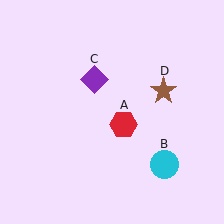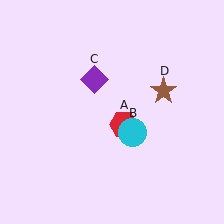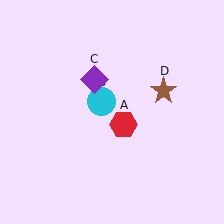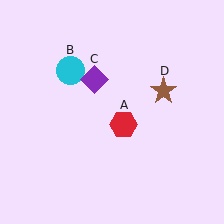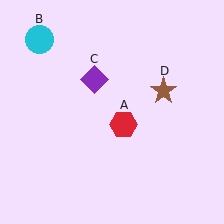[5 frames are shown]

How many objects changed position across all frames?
1 object changed position: cyan circle (object B).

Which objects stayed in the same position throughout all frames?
Red hexagon (object A) and purple diamond (object C) and brown star (object D) remained stationary.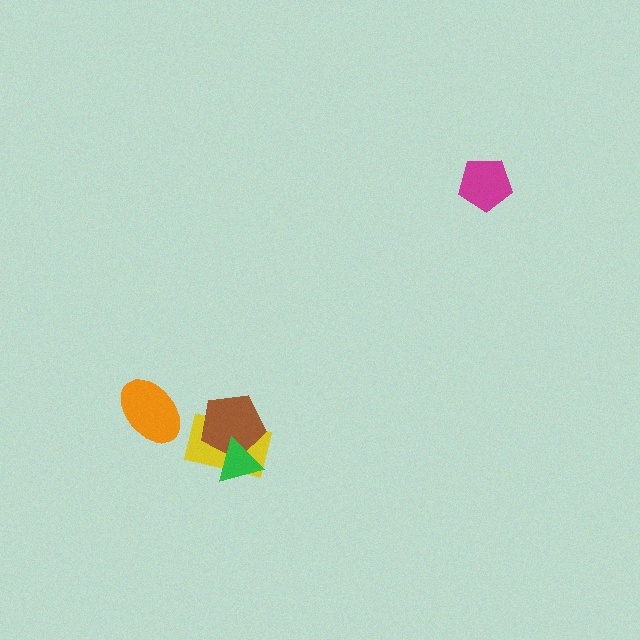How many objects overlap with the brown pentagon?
2 objects overlap with the brown pentagon.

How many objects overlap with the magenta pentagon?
0 objects overlap with the magenta pentagon.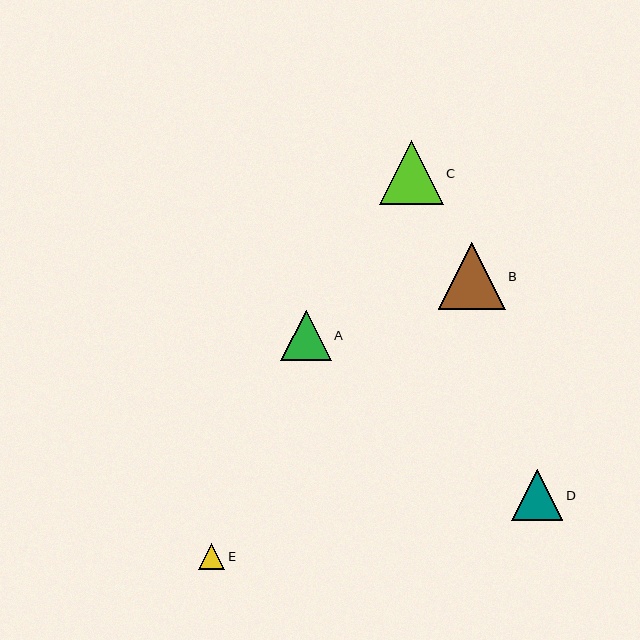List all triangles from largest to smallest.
From largest to smallest: B, C, D, A, E.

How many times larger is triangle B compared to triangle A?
Triangle B is approximately 1.3 times the size of triangle A.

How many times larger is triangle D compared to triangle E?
Triangle D is approximately 2.0 times the size of triangle E.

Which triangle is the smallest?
Triangle E is the smallest with a size of approximately 26 pixels.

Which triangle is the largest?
Triangle B is the largest with a size of approximately 67 pixels.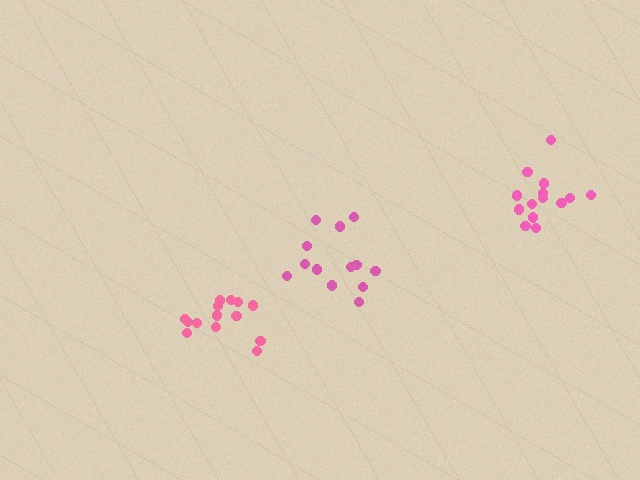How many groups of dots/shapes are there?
There are 3 groups.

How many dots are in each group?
Group 1: 14 dots, Group 2: 14 dots, Group 3: 13 dots (41 total).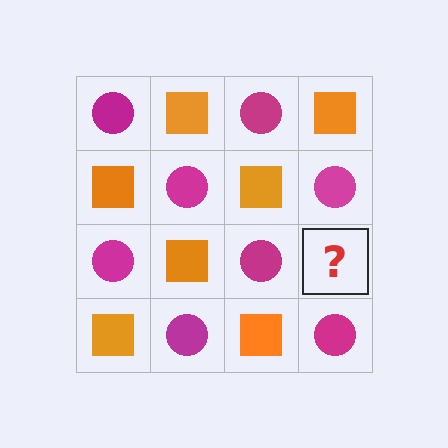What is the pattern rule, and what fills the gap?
The rule is that it alternates magenta circle and orange square in a checkerboard pattern. The gap should be filled with an orange square.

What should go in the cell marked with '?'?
The missing cell should contain an orange square.